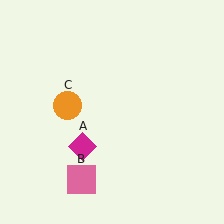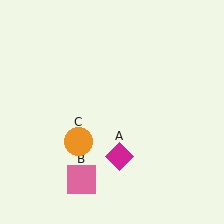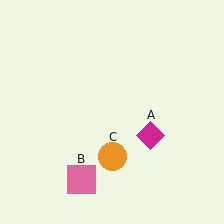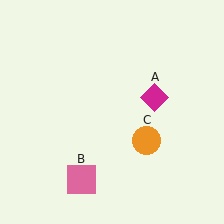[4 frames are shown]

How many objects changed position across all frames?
2 objects changed position: magenta diamond (object A), orange circle (object C).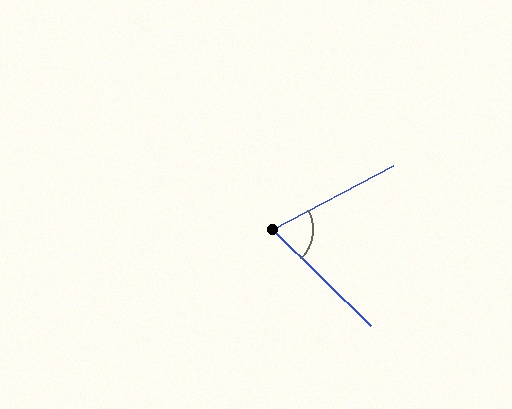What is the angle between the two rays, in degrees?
Approximately 72 degrees.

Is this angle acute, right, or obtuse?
It is acute.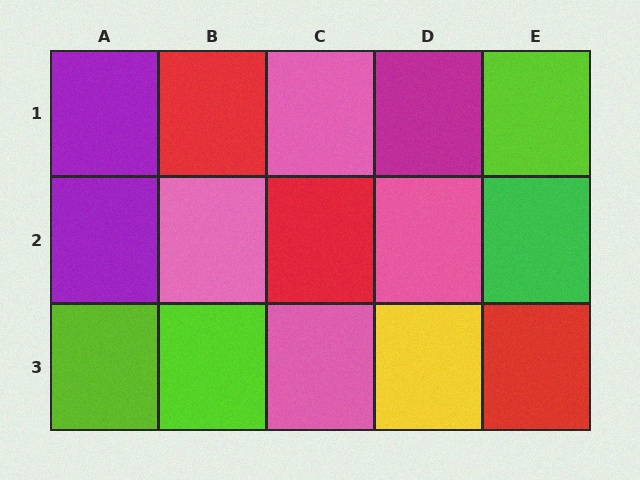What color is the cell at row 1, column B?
Red.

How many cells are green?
1 cell is green.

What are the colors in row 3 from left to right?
Lime, lime, pink, yellow, red.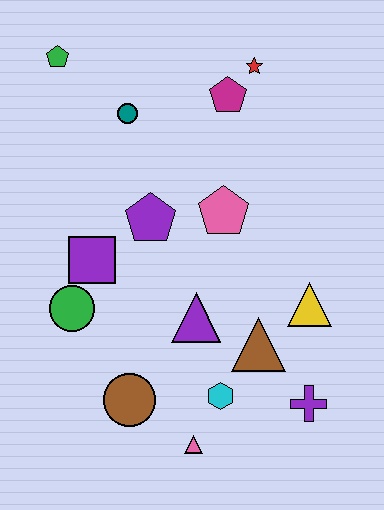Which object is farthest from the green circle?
The red star is farthest from the green circle.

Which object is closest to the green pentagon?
The teal circle is closest to the green pentagon.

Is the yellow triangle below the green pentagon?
Yes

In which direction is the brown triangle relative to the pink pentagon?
The brown triangle is below the pink pentagon.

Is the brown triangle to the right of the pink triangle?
Yes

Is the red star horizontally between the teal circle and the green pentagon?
No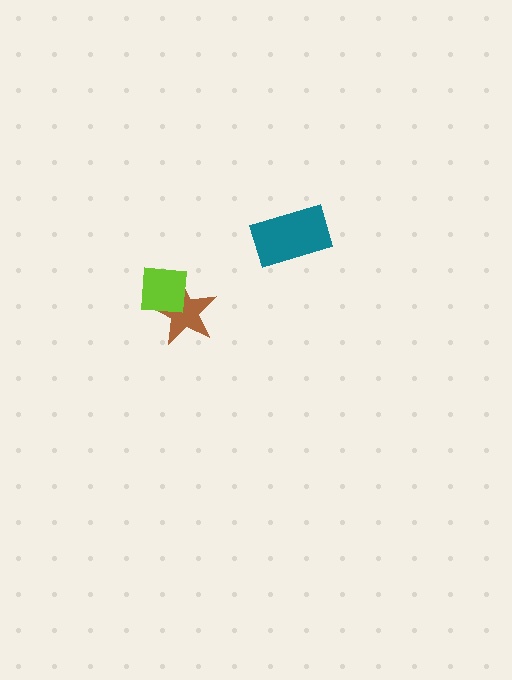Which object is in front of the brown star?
The lime square is in front of the brown star.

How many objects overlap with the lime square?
1 object overlaps with the lime square.